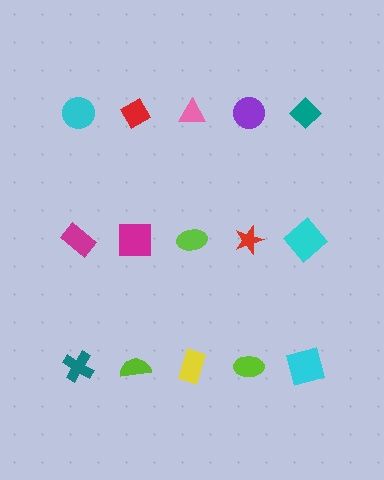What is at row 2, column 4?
A red star.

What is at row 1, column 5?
A teal diamond.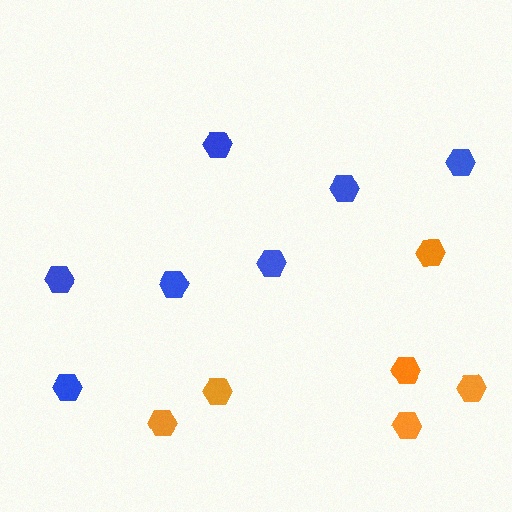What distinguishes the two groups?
There are 2 groups: one group of blue hexagons (7) and one group of orange hexagons (6).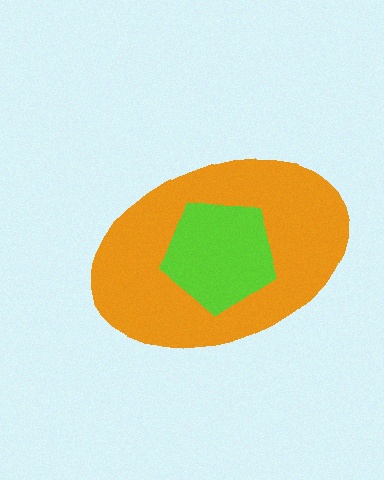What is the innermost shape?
The lime pentagon.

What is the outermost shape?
The orange ellipse.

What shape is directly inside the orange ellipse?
The lime pentagon.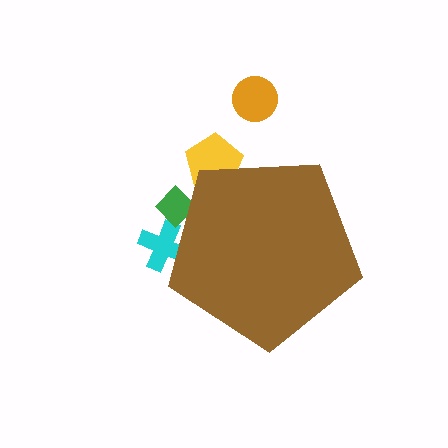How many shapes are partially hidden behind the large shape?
3 shapes are partially hidden.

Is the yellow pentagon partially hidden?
Yes, the yellow pentagon is partially hidden behind the brown pentagon.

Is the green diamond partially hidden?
Yes, the green diamond is partially hidden behind the brown pentagon.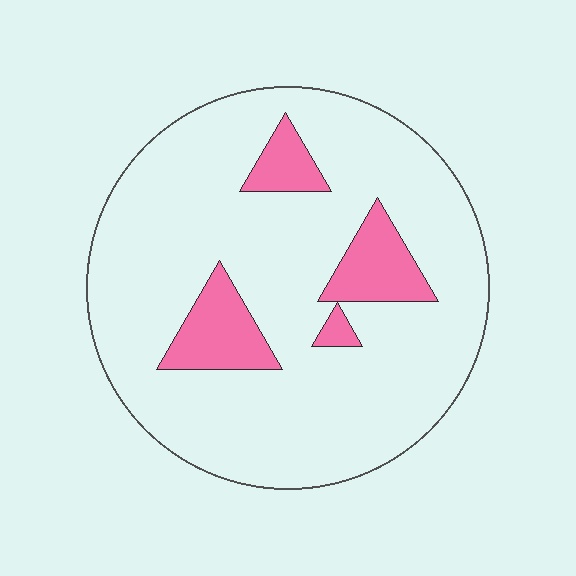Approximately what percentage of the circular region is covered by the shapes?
Approximately 15%.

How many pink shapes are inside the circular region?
4.